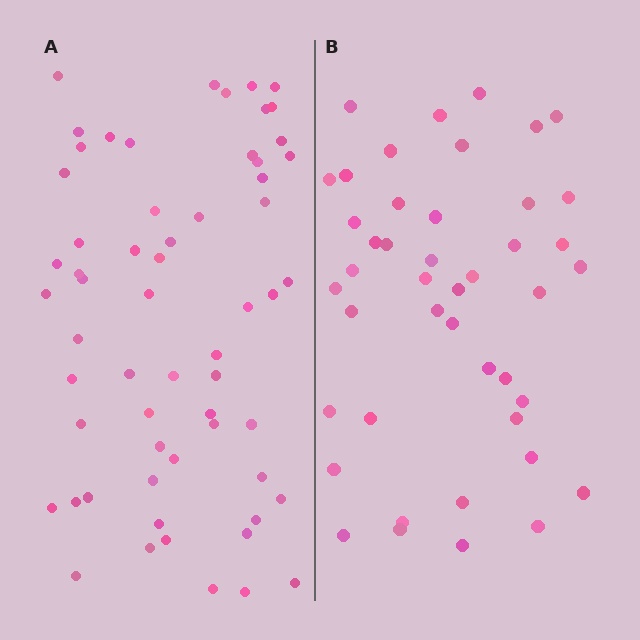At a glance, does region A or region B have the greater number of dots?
Region A (the left region) has more dots.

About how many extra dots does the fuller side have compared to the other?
Region A has approximately 15 more dots than region B.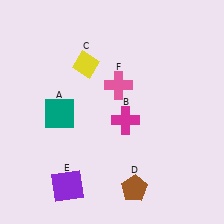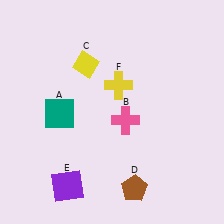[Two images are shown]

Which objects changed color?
B changed from magenta to pink. F changed from pink to yellow.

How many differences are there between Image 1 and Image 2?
There are 2 differences between the two images.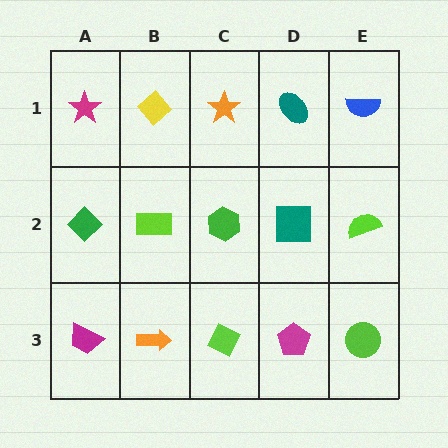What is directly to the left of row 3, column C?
An orange arrow.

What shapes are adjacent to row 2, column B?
A yellow diamond (row 1, column B), an orange arrow (row 3, column B), a green diamond (row 2, column A), a green hexagon (row 2, column C).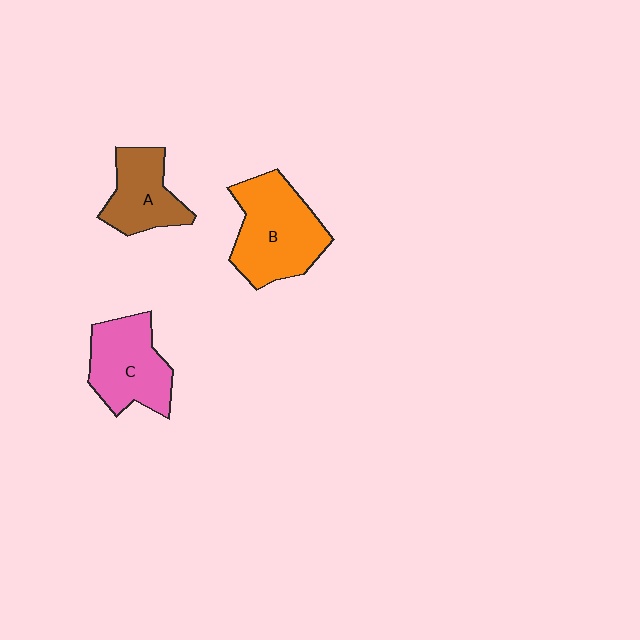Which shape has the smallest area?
Shape A (brown).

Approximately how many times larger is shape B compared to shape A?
Approximately 1.5 times.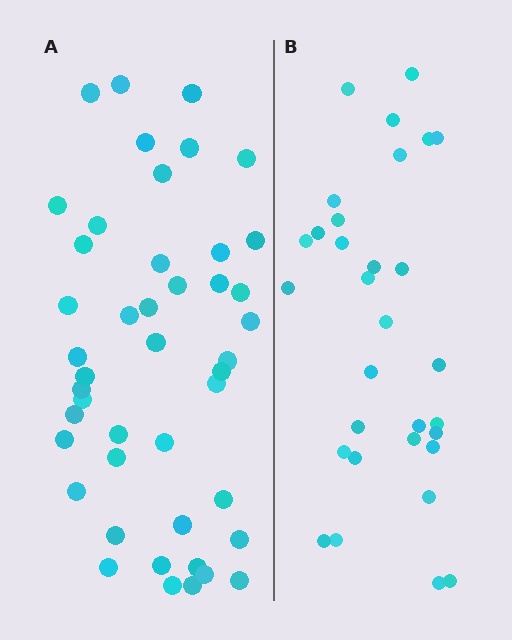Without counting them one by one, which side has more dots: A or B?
Region A (the left region) has more dots.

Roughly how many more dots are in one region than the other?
Region A has approximately 15 more dots than region B.